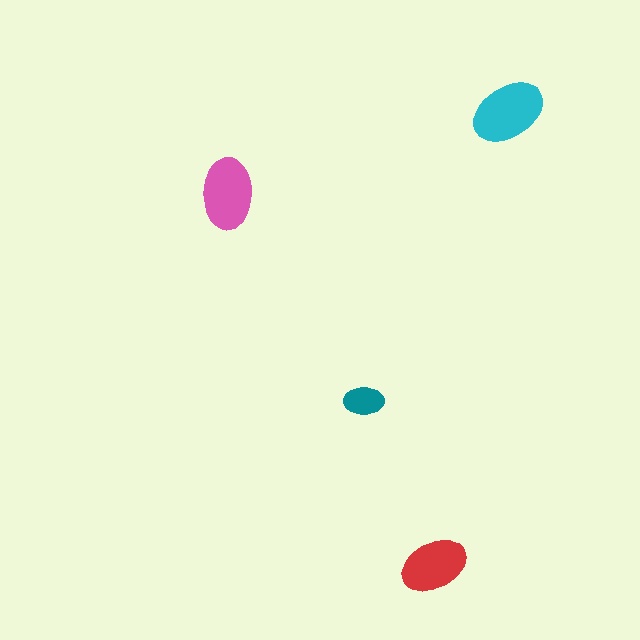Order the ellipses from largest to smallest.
the cyan one, the pink one, the red one, the teal one.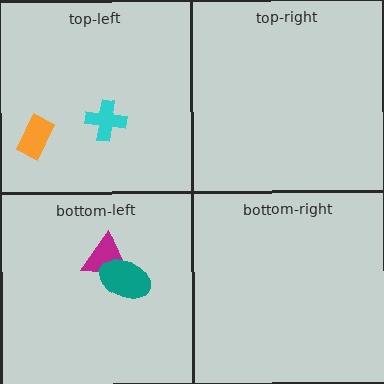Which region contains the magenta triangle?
The bottom-left region.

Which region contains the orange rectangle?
The top-left region.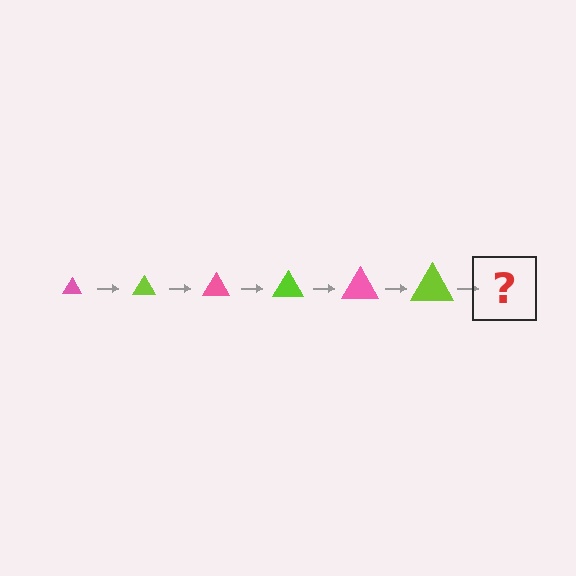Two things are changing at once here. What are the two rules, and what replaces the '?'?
The two rules are that the triangle grows larger each step and the color cycles through pink and lime. The '?' should be a pink triangle, larger than the previous one.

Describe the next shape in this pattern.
It should be a pink triangle, larger than the previous one.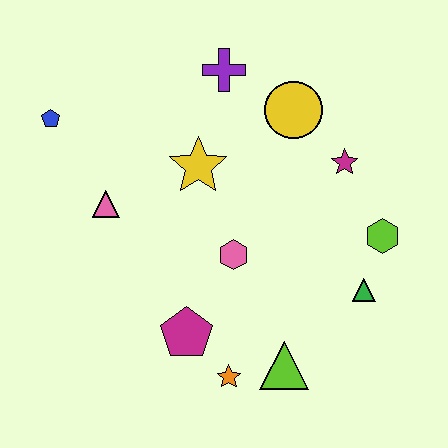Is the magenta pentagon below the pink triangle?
Yes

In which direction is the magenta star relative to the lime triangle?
The magenta star is above the lime triangle.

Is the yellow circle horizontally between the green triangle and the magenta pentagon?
Yes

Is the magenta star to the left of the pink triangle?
No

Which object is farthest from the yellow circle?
The orange star is farthest from the yellow circle.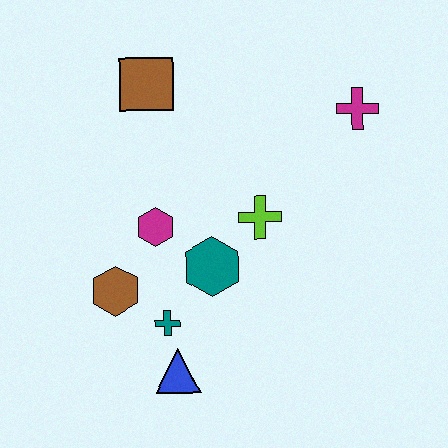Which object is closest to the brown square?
The magenta hexagon is closest to the brown square.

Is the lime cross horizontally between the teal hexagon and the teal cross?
No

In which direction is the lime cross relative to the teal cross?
The lime cross is above the teal cross.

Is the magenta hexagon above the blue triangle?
Yes